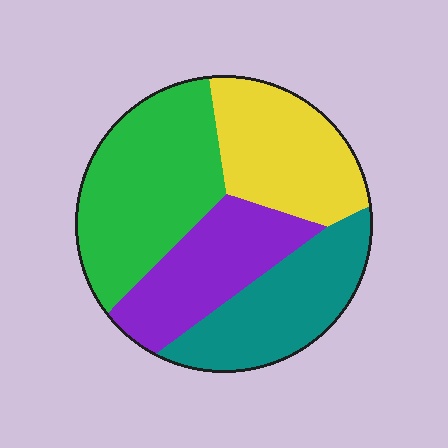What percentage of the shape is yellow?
Yellow takes up about one quarter (1/4) of the shape.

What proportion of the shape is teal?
Teal takes up less than a quarter of the shape.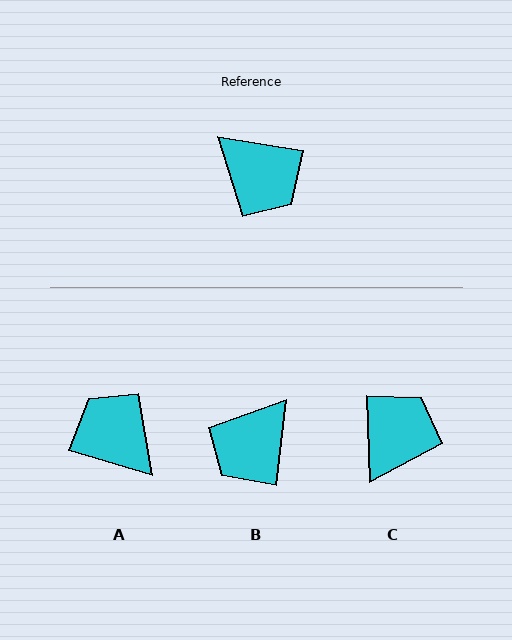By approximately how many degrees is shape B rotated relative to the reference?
Approximately 87 degrees clockwise.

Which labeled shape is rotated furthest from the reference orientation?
A, about 172 degrees away.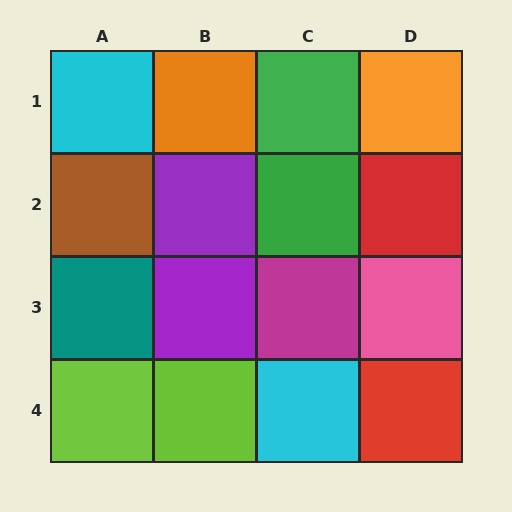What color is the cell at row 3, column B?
Purple.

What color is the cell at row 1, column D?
Orange.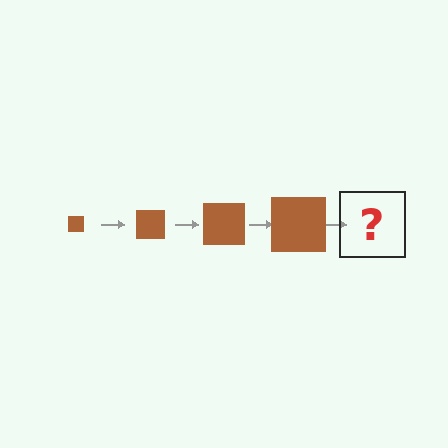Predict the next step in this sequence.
The next step is a brown square, larger than the previous one.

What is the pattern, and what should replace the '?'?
The pattern is that the square gets progressively larger each step. The '?' should be a brown square, larger than the previous one.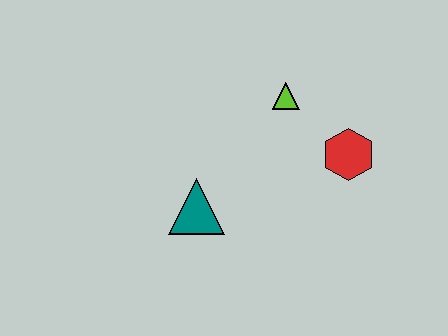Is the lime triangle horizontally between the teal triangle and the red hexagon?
Yes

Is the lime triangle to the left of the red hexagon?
Yes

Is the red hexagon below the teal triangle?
No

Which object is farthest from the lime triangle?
The teal triangle is farthest from the lime triangle.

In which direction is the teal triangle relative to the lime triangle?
The teal triangle is below the lime triangle.